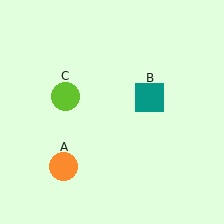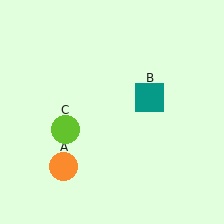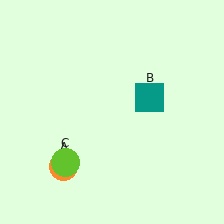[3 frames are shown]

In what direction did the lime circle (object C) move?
The lime circle (object C) moved down.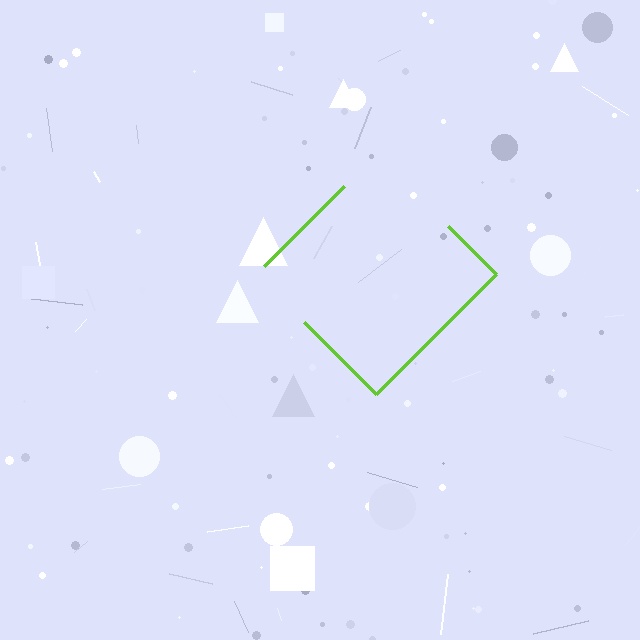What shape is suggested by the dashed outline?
The dashed outline suggests a diamond.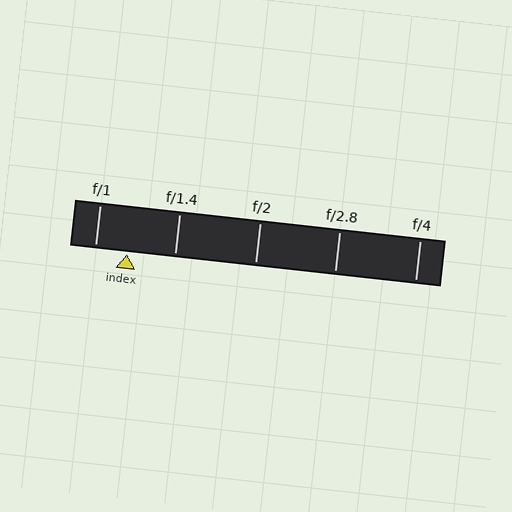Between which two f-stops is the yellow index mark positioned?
The index mark is between f/1 and f/1.4.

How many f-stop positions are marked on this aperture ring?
There are 5 f-stop positions marked.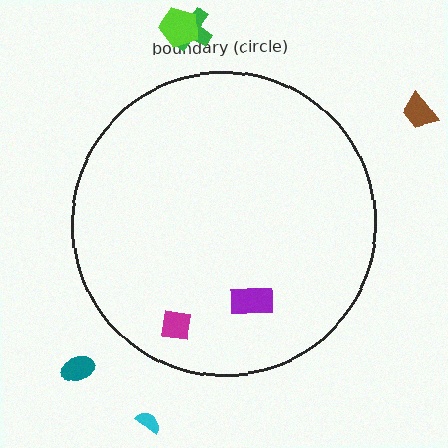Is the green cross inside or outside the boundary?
Outside.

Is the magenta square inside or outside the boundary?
Inside.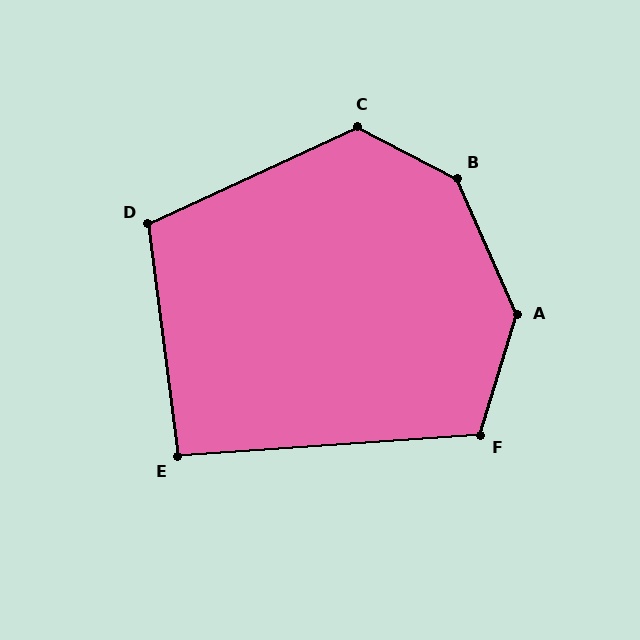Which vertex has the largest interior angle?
B, at approximately 141 degrees.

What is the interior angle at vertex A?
Approximately 139 degrees (obtuse).